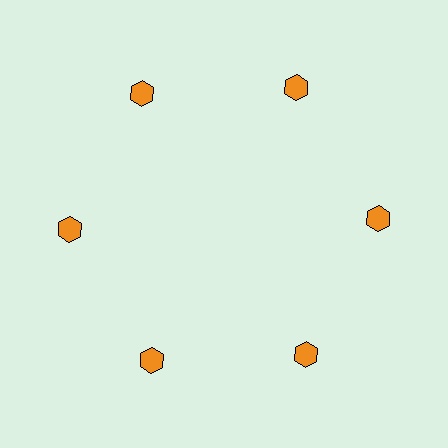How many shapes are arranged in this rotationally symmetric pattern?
There are 6 shapes, arranged in 6 groups of 1.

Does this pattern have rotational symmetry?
Yes, this pattern has 6-fold rotational symmetry. It looks the same after rotating 60 degrees around the center.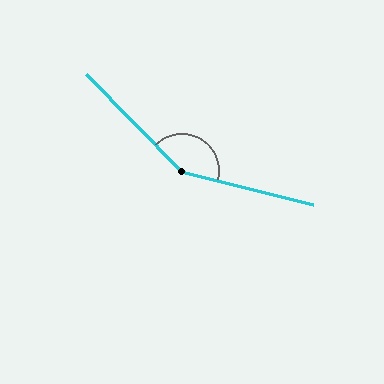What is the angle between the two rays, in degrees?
Approximately 149 degrees.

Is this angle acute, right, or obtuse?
It is obtuse.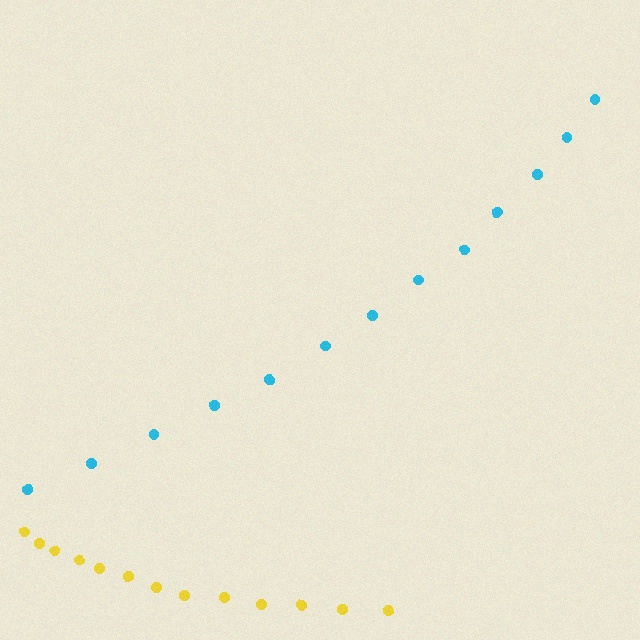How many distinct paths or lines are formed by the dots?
There are 2 distinct paths.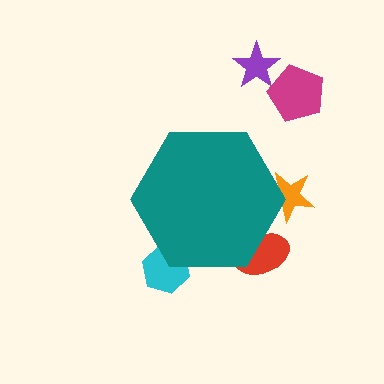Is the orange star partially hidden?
Yes, the orange star is partially hidden behind the teal hexagon.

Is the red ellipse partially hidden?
Yes, the red ellipse is partially hidden behind the teal hexagon.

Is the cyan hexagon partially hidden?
Yes, the cyan hexagon is partially hidden behind the teal hexagon.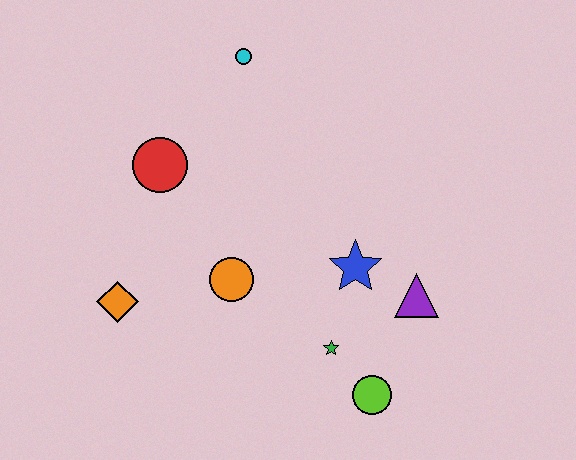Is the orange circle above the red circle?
No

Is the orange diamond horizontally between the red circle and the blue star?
No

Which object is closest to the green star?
The lime circle is closest to the green star.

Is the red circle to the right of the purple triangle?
No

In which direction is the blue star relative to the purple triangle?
The blue star is to the left of the purple triangle.